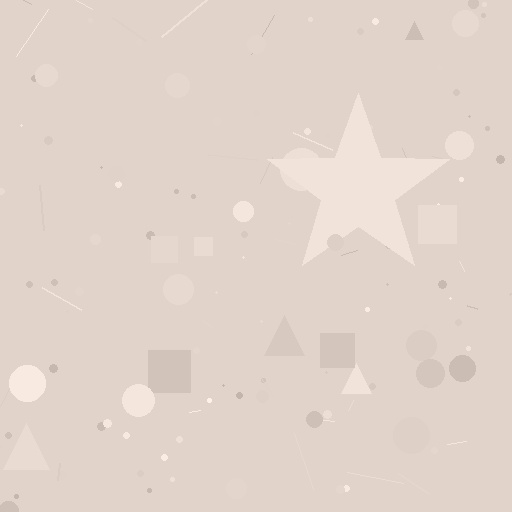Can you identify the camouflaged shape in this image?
The camouflaged shape is a star.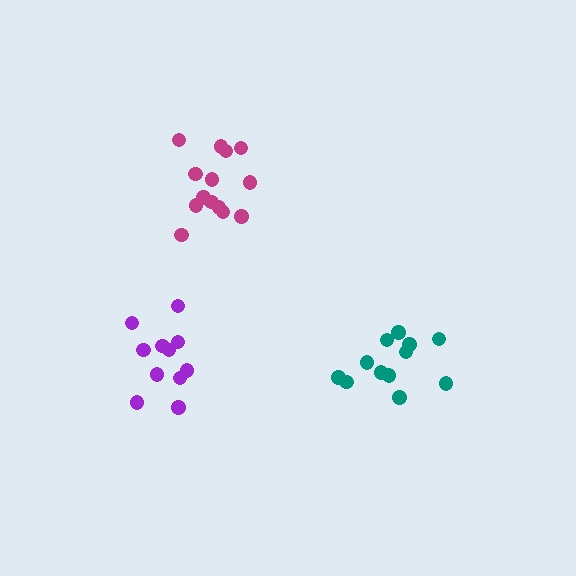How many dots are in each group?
Group 1: 14 dots, Group 2: 12 dots, Group 3: 11 dots (37 total).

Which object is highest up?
The magenta cluster is topmost.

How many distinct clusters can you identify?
There are 3 distinct clusters.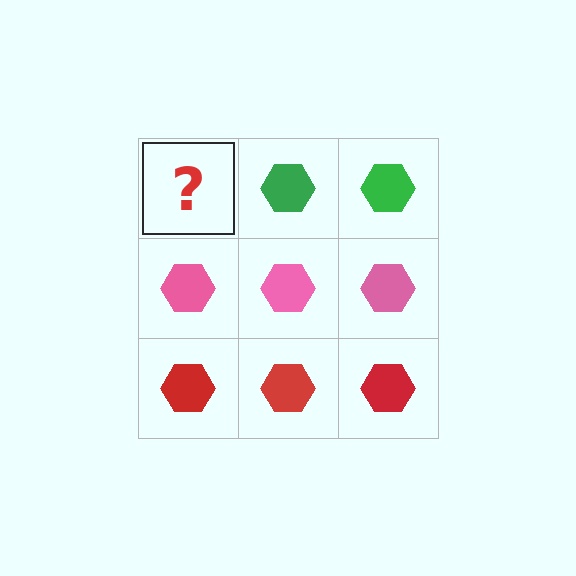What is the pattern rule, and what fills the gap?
The rule is that each row has a consistent color. The gap should be filled with a green hexagon.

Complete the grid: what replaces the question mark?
The question mark should be replaced with a green hexagon.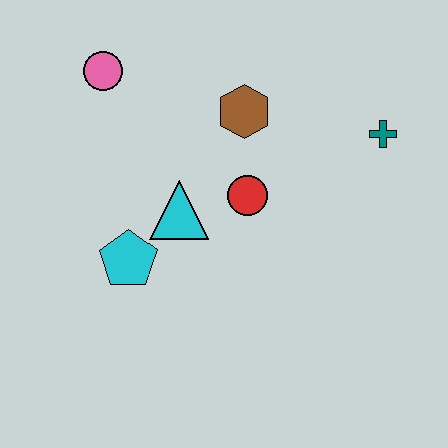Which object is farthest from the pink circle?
The teal cross is farthest from the pink circle.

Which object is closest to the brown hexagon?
The red circle is closest to the brown hexagon.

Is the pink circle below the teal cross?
No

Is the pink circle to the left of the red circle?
Yes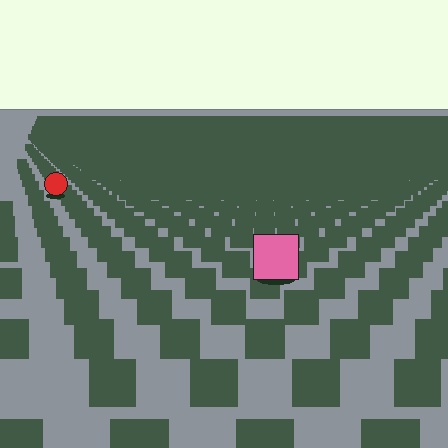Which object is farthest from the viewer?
The red circle is farthest from the viewer. It appears smaller and the ground texture around it is denser.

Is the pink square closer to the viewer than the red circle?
Yes. The pink square is closer — you can tell from the texture gradient: the ground texture is coarser near it.